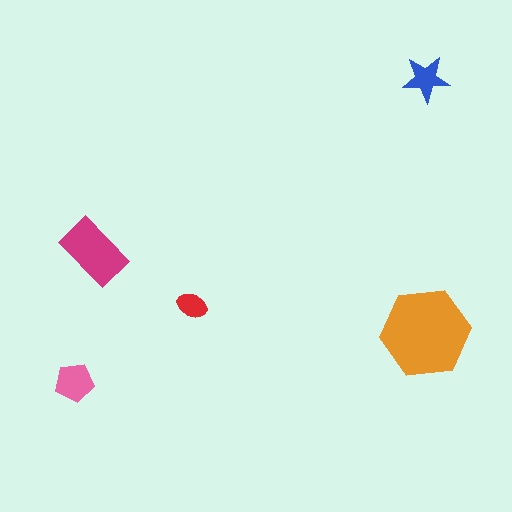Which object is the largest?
The orange hexagon.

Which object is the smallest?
The red ellipse.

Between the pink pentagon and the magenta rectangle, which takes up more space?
The magenta rectangle.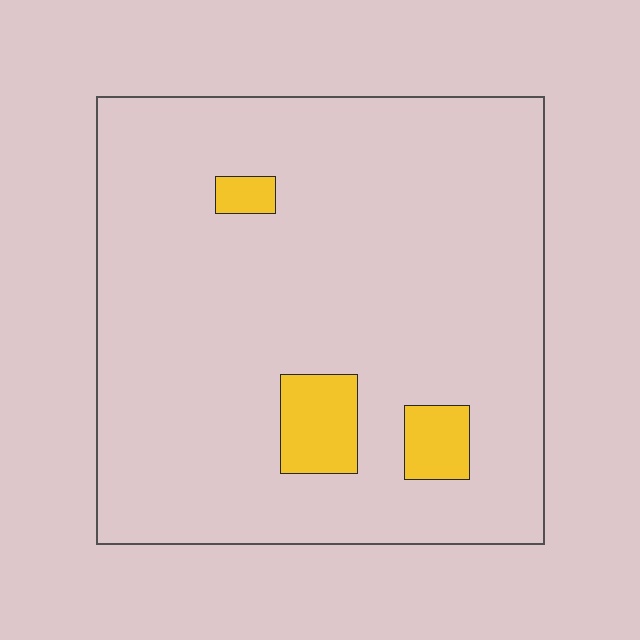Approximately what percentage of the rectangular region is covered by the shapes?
Approximately 5%.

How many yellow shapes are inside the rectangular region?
3.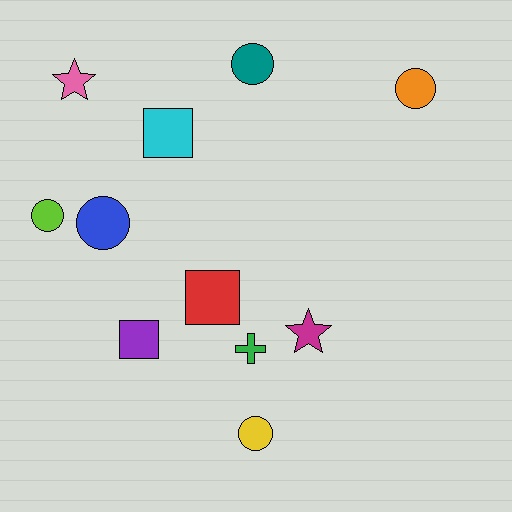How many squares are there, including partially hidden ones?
There are 3 squares.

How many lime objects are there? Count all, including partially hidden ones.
There is 1 lime object.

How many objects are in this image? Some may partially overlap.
There are 11 objects.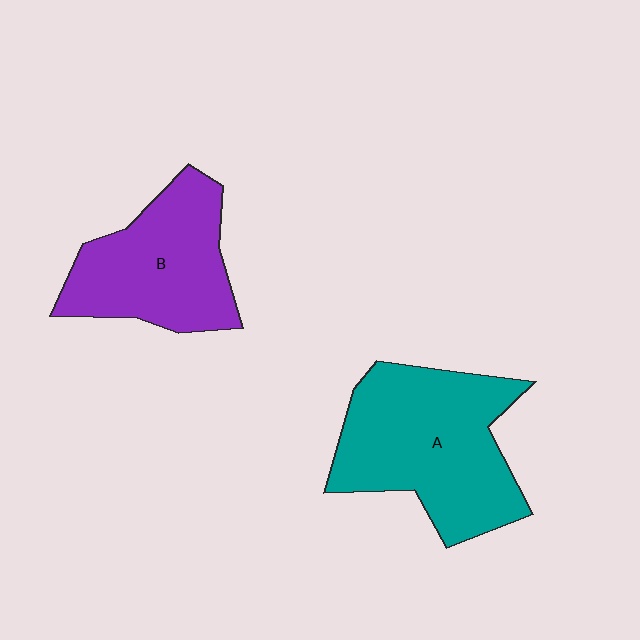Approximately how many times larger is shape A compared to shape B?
Approximately 1.3 times.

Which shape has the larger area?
Shape A (teal).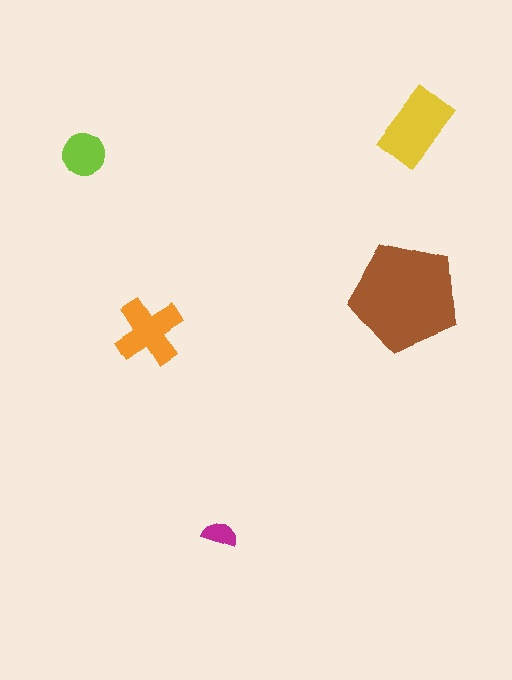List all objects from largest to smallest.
The brown pentagon, the yellow rectangle, the orange cross, the lime circle, the magenta semicircle.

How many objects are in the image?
There are 5 objects in the image.